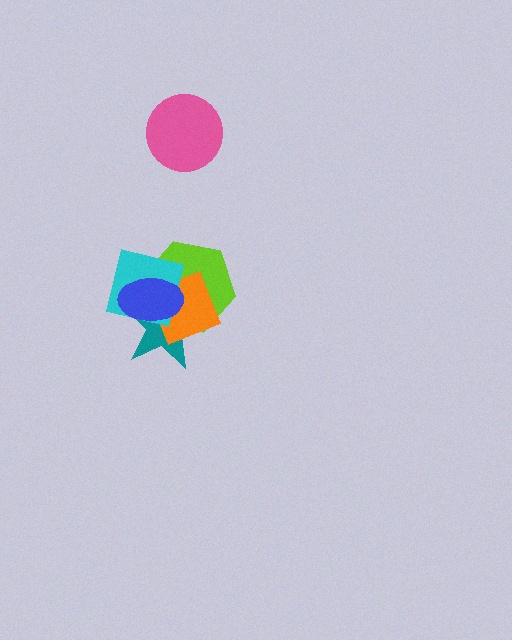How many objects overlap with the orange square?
4 objects overlap with the orange square.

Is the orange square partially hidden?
Yes, it is partially covered by another shape.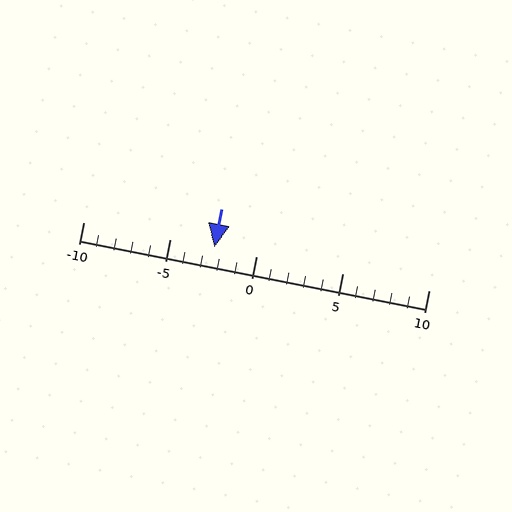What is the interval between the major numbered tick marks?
The major tick marks are spaced 5 units apart.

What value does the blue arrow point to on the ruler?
The blue arrow points to approximately -2.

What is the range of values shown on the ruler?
The ruler shows values from -10 to 10.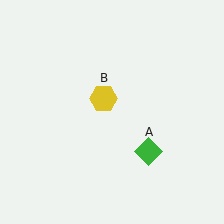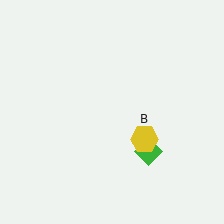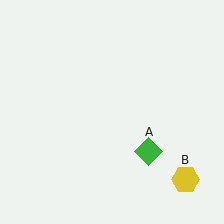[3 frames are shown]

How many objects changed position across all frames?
1 object changed position: yellow hexagon (object B).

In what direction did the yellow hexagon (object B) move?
The yellow hexagon (object B) moved down and to the right.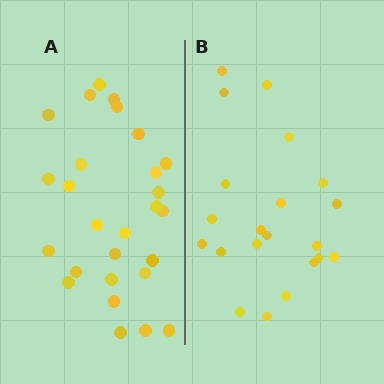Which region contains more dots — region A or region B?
Region A (the left region) has more dots.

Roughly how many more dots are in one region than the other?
Region A has about 6 more dots than region B.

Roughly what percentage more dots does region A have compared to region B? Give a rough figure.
About 30% more.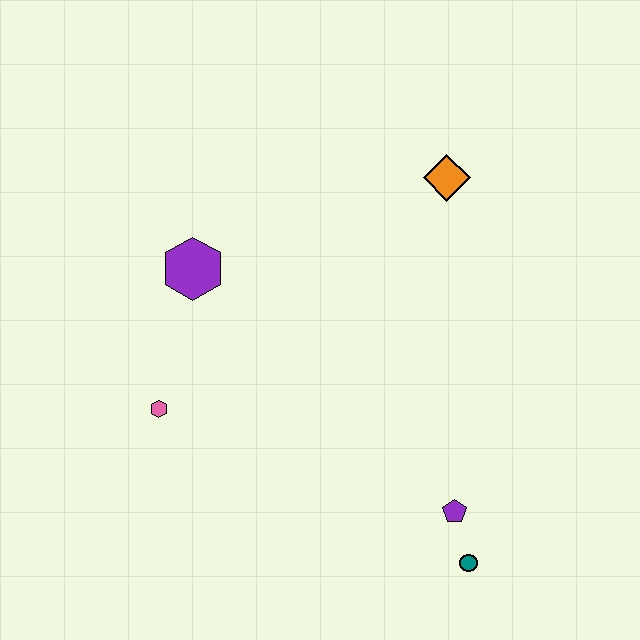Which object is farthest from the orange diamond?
The teal circle is farthest from the orange diamond.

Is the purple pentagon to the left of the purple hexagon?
No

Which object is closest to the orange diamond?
The purple hexagon is closest to the orange diamond.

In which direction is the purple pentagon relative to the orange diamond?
The purple pentagon is below the orange diamond.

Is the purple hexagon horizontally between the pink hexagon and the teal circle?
Yes